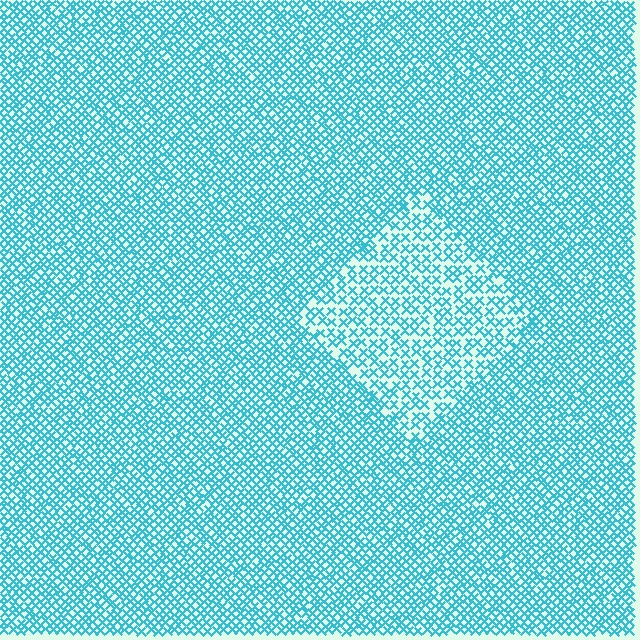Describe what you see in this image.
The image contains small cyan elements arranged at two different densities. A diamond-shaped region is visible where the elements are less densely packed than the surrounding area.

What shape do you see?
I see a diamond.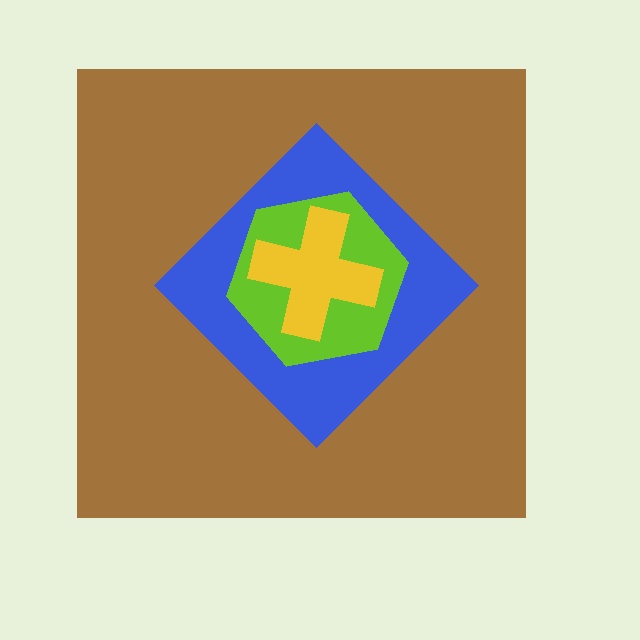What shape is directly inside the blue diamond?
The lime hexagon.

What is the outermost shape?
The brown square.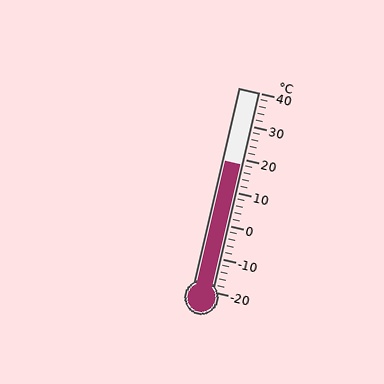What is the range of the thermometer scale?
The thermometer scale ranges from -20°C to 40°C.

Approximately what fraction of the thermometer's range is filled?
The thermometer is filled to approximately 65% of its range.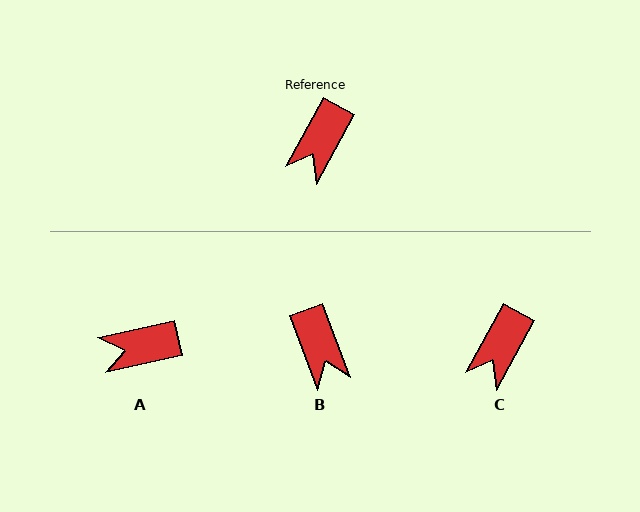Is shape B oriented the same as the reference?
No, it is off by about 49 degrees.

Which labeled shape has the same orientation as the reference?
C.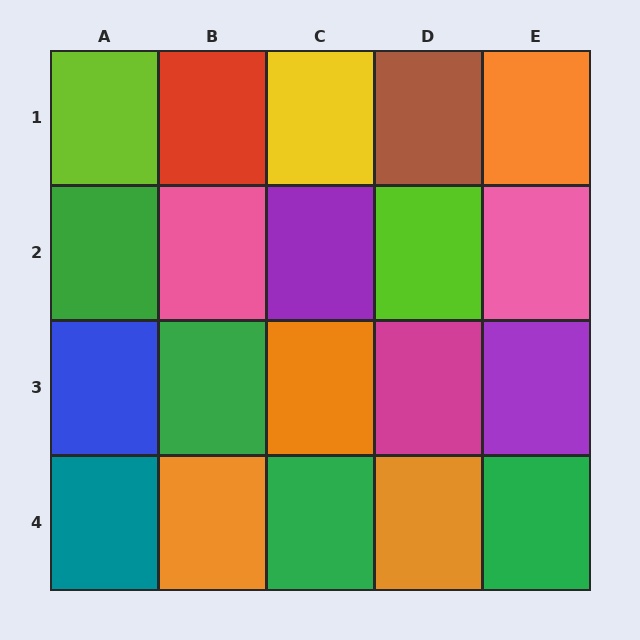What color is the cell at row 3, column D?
Magenta.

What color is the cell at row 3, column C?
Orange.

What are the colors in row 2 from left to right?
Green, pink, purple, lime, pink.